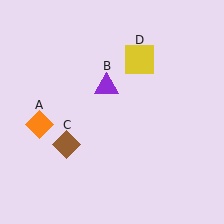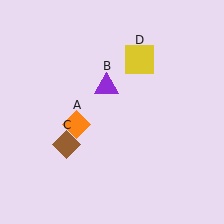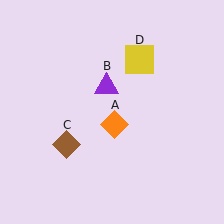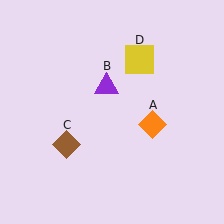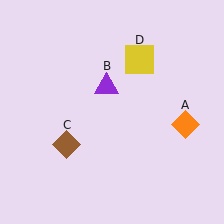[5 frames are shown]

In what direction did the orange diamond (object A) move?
The orange diamond (object A) moved right.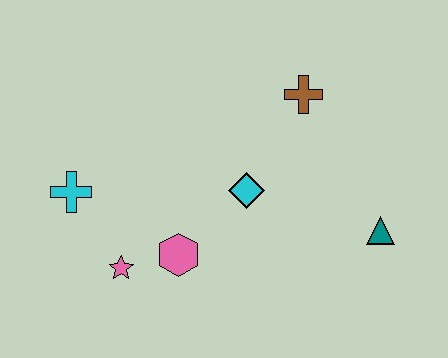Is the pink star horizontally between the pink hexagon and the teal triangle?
No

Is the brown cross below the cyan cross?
No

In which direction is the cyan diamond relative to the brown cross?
The cyan diamond is below the brown cross.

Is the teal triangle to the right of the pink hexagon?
Yes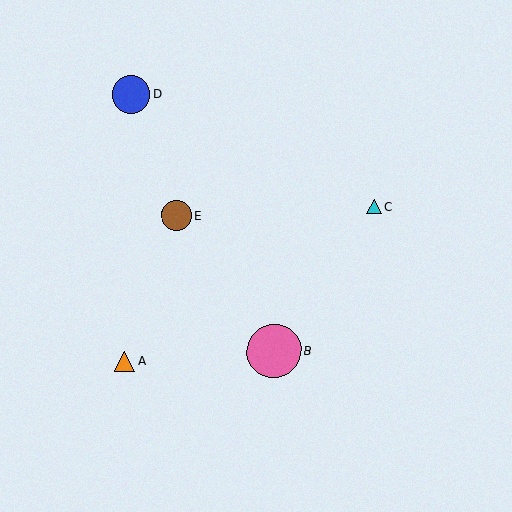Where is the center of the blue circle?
The center of the blue circle is at (131, 95).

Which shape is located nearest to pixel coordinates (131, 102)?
The blue circle (labeled D) at (131, 95) is nearest to that location.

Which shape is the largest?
The pink circle (labeled B) is the largest.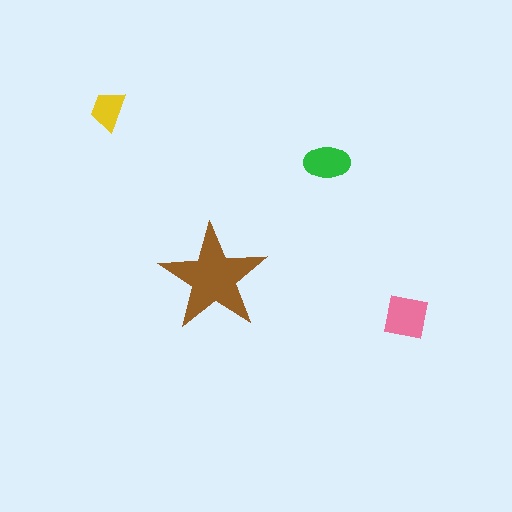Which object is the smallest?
The yellow trapezoid.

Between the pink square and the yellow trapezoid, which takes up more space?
The pink square.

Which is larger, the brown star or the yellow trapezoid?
The brown star.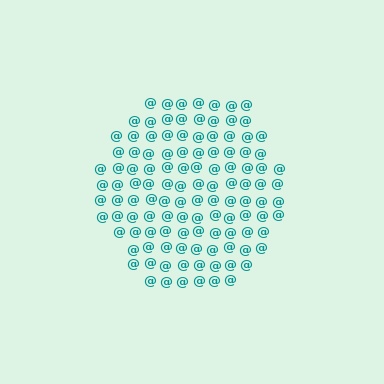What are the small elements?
The small elements are at signs.